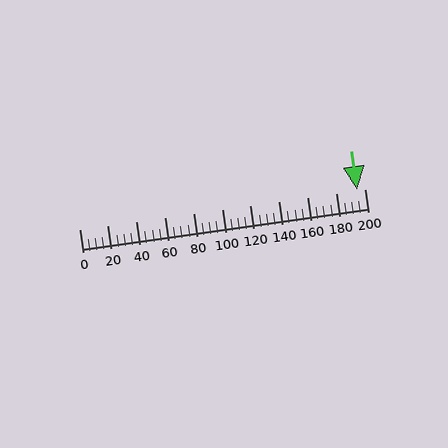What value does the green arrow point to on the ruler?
The green arrow points to approximately 195.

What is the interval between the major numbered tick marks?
The major tick marks are spaced 20 units apart.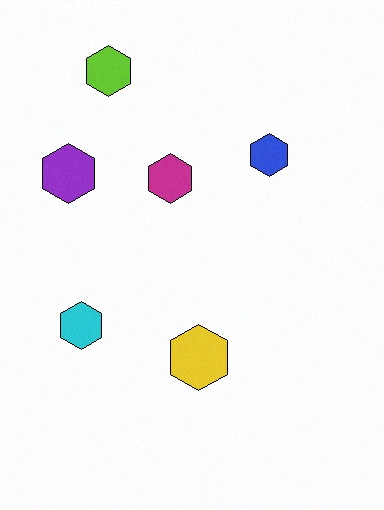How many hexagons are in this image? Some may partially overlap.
There are 6 hexagons.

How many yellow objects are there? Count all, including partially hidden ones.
There is 1 yellow object.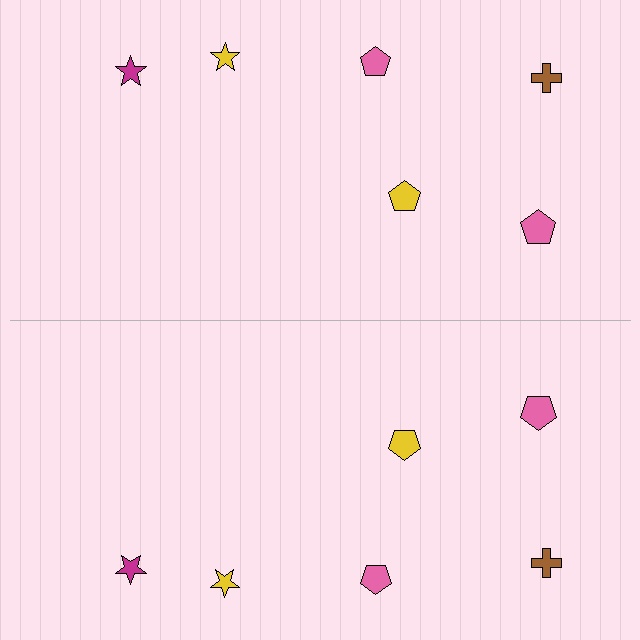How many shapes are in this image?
There are 12 shapes in this image.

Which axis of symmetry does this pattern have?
The pattern has a horizontal axis of symmetry running through the center of the image.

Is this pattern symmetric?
Yes, this pattern has bilateral (reflection) symmetry.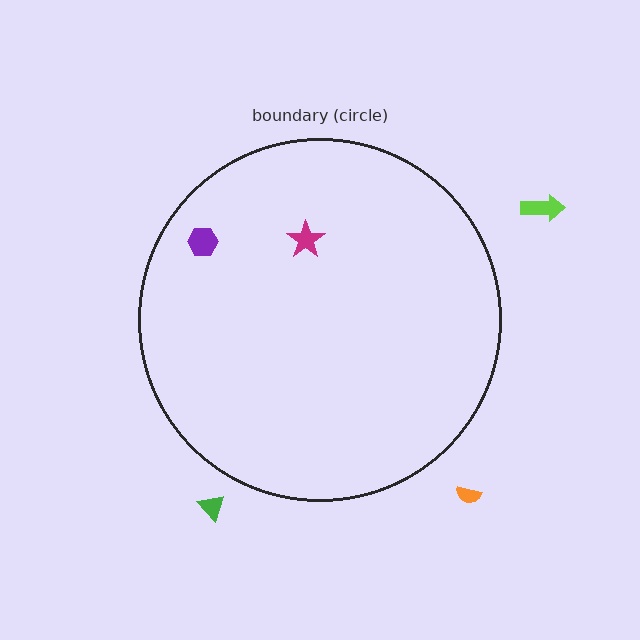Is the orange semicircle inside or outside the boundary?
Outside.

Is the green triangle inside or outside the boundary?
Outside.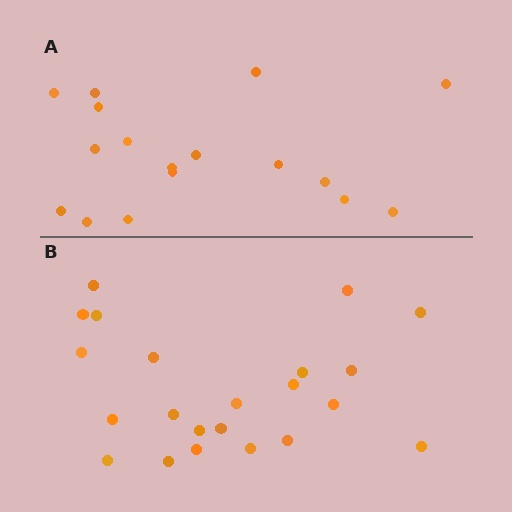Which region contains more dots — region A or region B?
Region B (the bottom region) has more dots.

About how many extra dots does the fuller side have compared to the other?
Region B has about 5 more dots than region A.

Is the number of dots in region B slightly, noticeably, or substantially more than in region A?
Region B has noticeably more, but not dramatically so. The ratio is roughly 1.3 to 1.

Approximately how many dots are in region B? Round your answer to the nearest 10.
About 20 dots. (The exact count is 22, which rounds to 20.)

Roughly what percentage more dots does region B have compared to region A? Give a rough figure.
About 30% more.